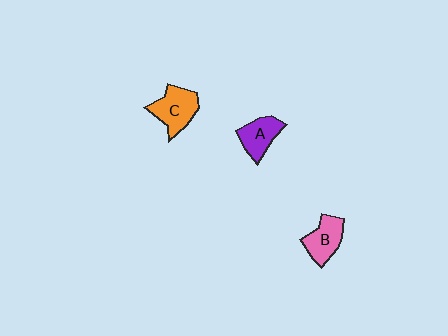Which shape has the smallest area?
Shape A (purple).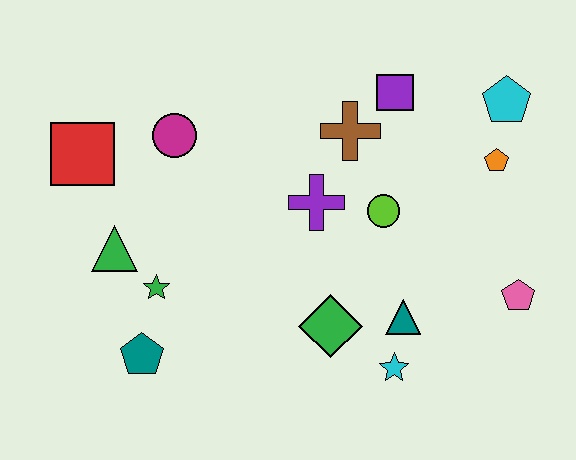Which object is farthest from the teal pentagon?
The cyan pentagon is farthest from the teal pentagon.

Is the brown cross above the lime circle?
Yes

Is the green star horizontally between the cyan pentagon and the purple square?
No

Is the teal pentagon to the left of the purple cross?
Yes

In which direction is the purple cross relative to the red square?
The purple cross is to the right of the red square.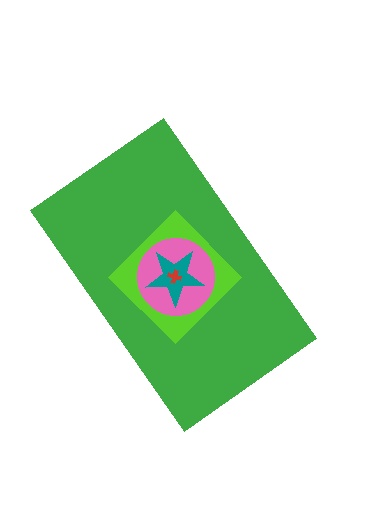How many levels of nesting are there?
5.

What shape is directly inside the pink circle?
The teal star.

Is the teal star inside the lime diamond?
Yes.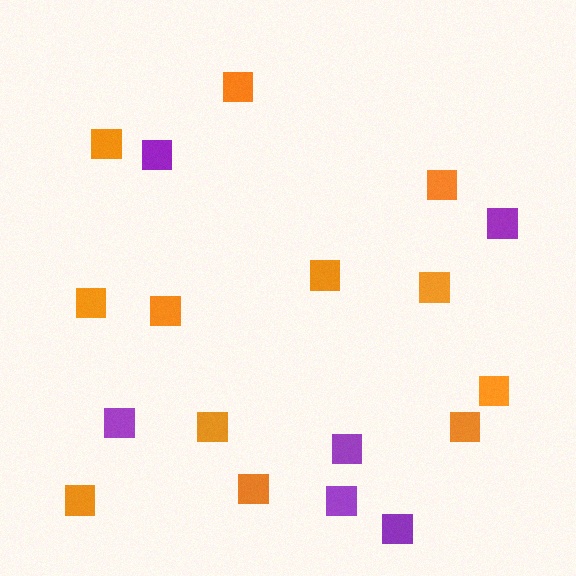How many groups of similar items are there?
There are 2 groups: one group of orange squares (12) and one group of purple squares (6).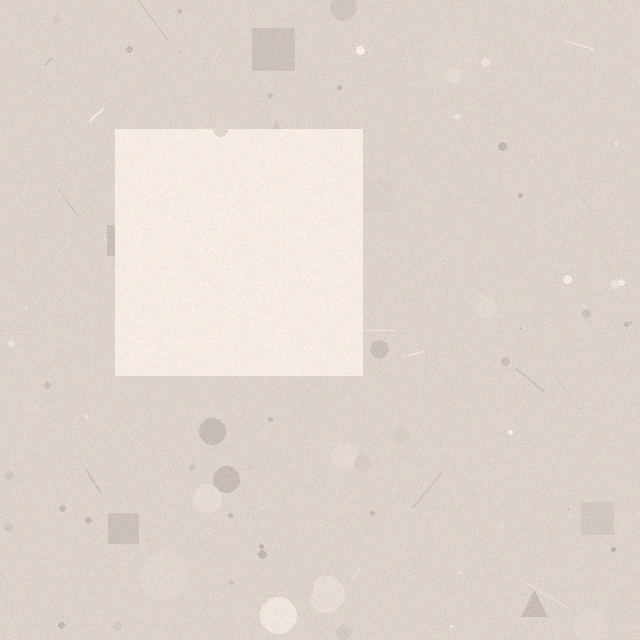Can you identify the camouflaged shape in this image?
The camouflaged shape is a square.